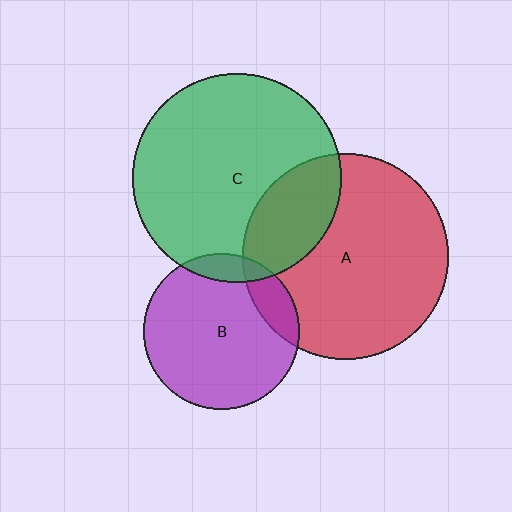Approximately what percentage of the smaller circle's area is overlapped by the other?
Approximately 10%.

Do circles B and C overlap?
Yes.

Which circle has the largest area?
Circle C (green).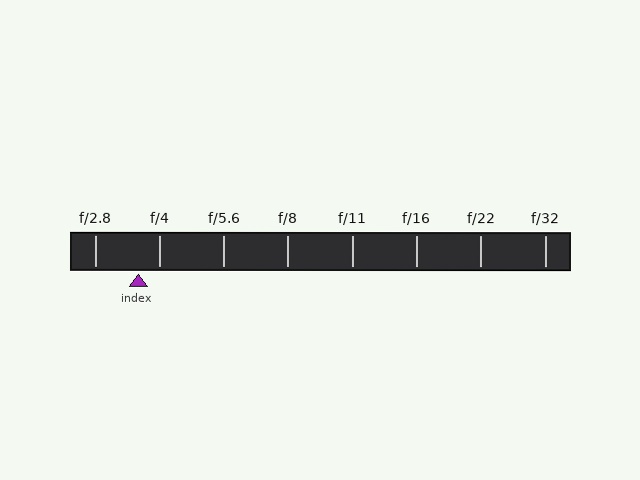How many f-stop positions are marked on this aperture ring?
There are 8 f-stop positions marked.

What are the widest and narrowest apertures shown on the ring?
The widest aperture shown is f/2.8 and the narrowest is f/32.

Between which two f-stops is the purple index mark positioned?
The index mark is between f/2.8 and f/4.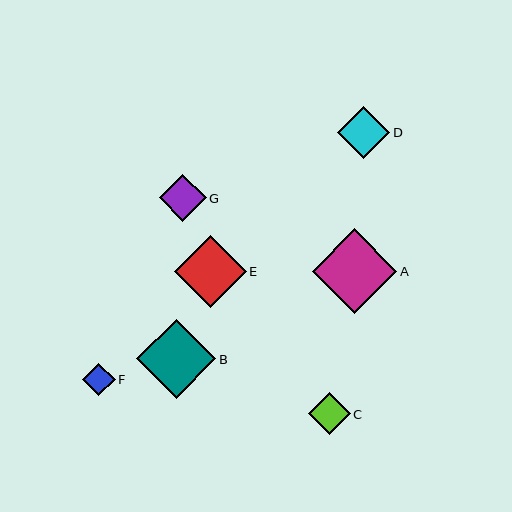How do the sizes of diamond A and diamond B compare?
Diamond A and diamond B are approximately the same size.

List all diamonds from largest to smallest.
From largest to smallest: A, B, E, D, G, C, F.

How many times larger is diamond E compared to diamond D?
Diamond E is approximately 1.4 times the size of diamond D.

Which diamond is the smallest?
Diamond F is the smallest with a size of approximately 33 pixels.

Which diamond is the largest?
Diamond A is the largest with a size of approximately 84 pixels.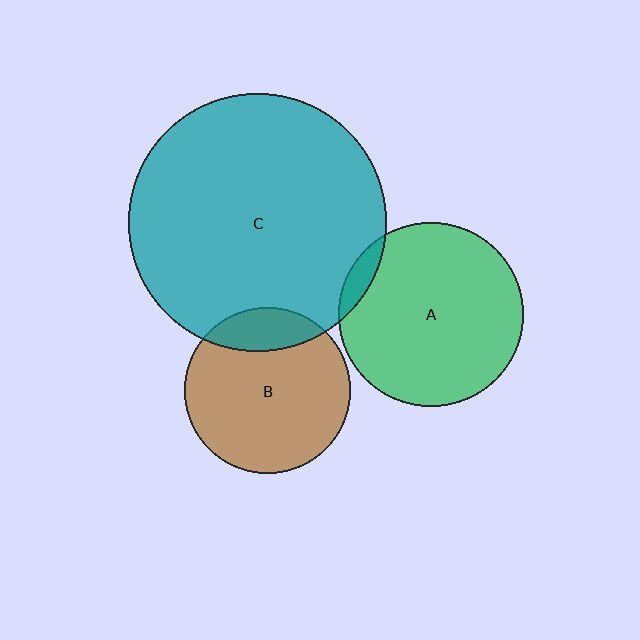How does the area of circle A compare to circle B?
Approximately 1.2 times.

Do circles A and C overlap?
Yes.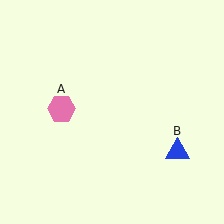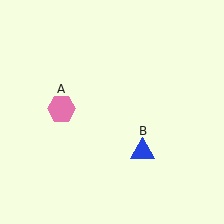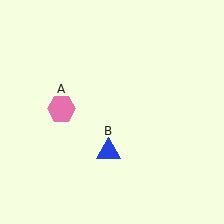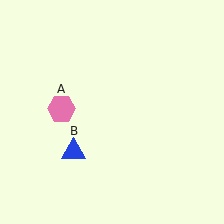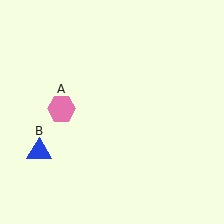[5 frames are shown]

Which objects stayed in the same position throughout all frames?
Pink hexagon (object A) remained stationary.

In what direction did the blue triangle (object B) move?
The blue triangle (object B) moved left.